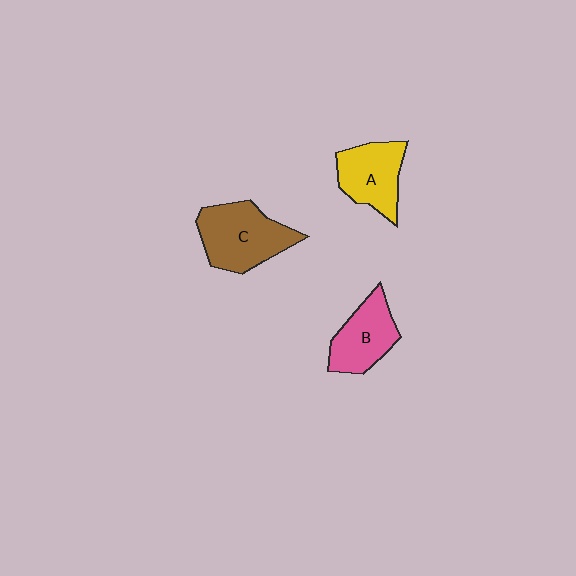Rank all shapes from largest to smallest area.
From largest to smallest: C (brown), A (yellow), B (pink).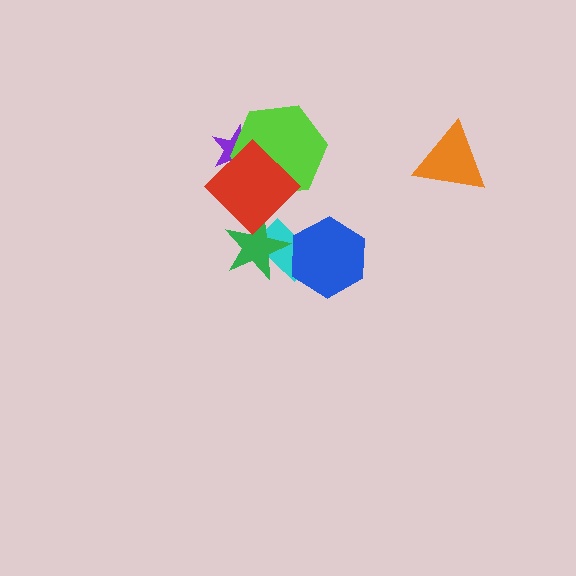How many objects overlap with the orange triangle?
0 objects overlap with the orange triangle.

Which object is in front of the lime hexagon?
The red diamond is in front of the lime hexagon.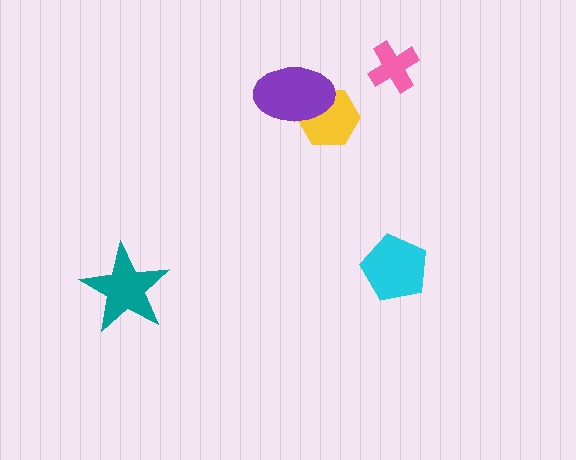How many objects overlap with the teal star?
0 objects overlap with the teal star.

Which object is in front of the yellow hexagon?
The purple ellipse is in front of the yellow hexagon.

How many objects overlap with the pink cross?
0 objects overlap with the pink cross.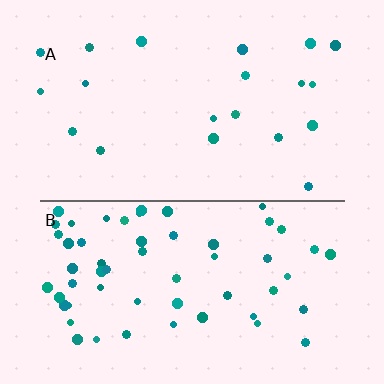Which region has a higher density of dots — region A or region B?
B (the bottom).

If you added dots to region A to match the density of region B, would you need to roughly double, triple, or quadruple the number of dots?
Approximately triple.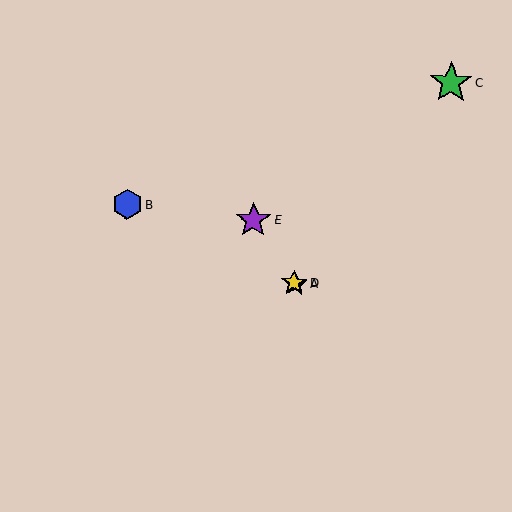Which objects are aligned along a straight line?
Objects A, D, E are aligned along a straight line.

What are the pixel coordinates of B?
Object B is at (127, 205).